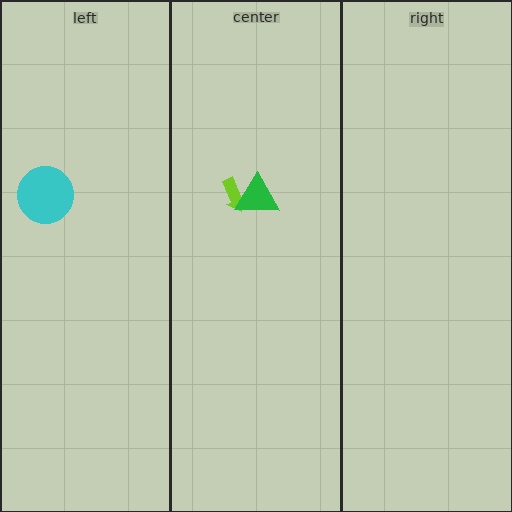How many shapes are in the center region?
2.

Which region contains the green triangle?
The center region.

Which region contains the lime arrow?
The center region.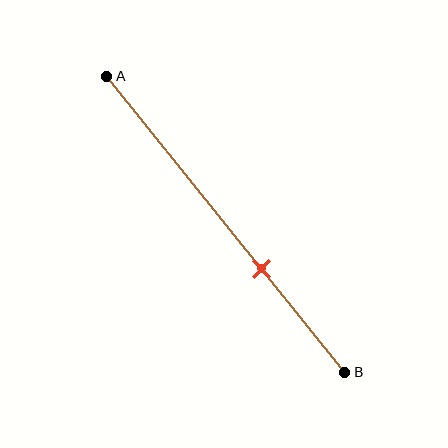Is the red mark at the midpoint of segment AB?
No, the mark is at about 65% from A, not at the 50% midpoint.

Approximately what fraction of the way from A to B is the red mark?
The red mark is approximately 65% of the way from A to B.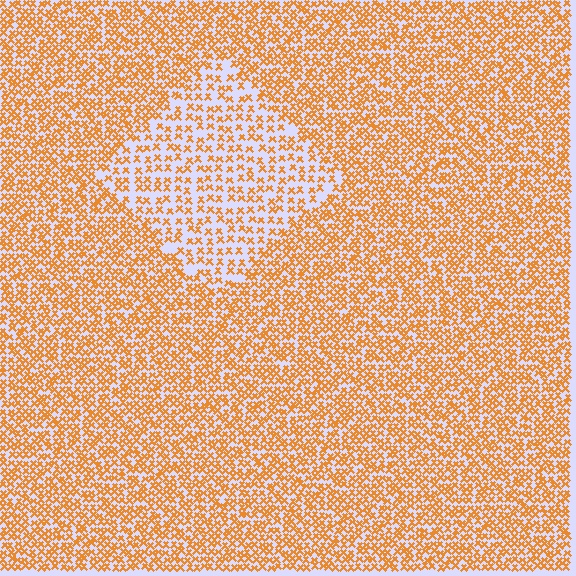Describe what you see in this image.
The image contains small orange elements arranged at two different densities. A diamond-shaped region is visible where the elements are less densely packed than the surrounding area.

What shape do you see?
I see a diamond.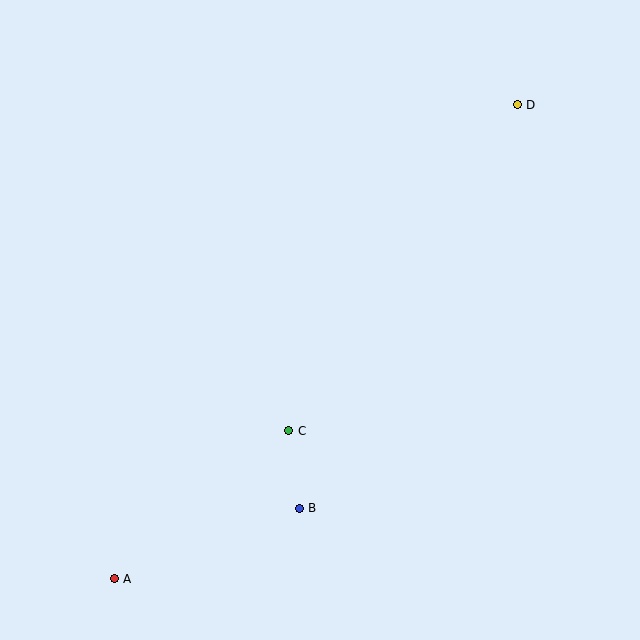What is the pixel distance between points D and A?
The distance between D and A is 623 pixels.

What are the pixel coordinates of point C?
Point C is at (289, 431).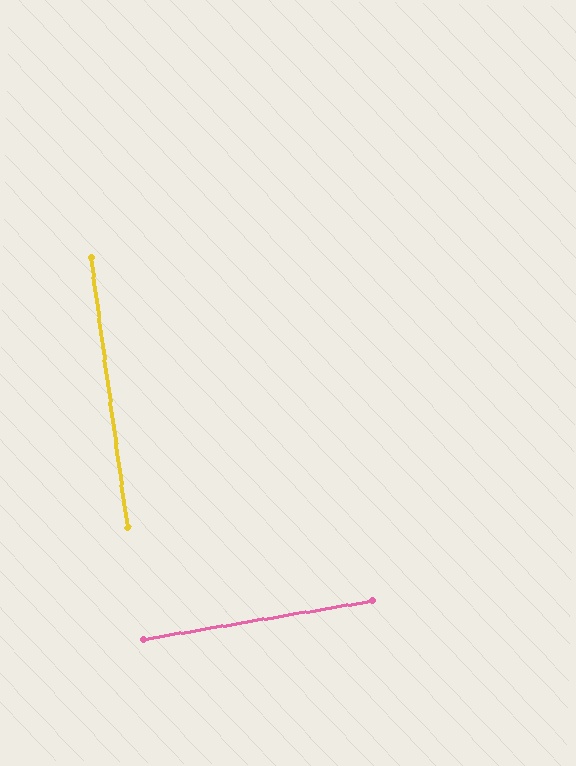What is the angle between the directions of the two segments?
Approximately 88 degrees.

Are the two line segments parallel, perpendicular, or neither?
Perpendicular — they meet at approximately 88°.